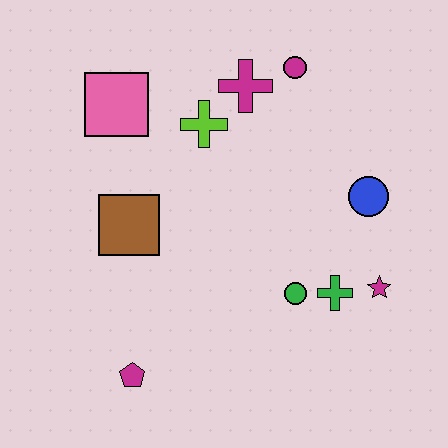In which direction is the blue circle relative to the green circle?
The blue circle is above the green circle.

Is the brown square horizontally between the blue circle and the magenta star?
No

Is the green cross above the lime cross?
No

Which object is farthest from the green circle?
The pink square is farthest from the green circle.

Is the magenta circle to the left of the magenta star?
Yes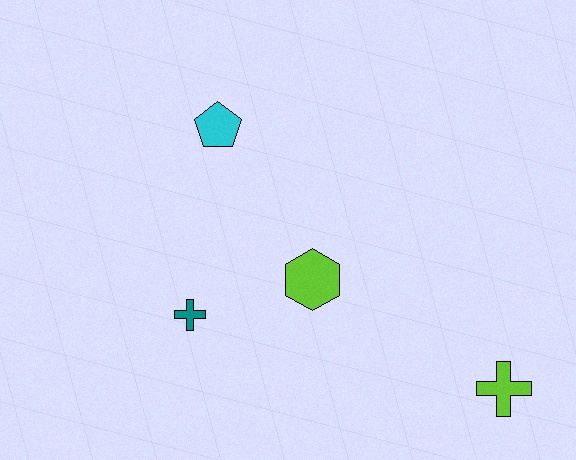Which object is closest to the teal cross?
The lime hexagon is closest to the teal cross.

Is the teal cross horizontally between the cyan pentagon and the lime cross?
No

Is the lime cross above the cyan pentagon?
No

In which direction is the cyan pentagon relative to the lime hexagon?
The cyan pentagon is above the lime hexagon.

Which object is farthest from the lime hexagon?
The lime cross is farthest from the lime hexagon.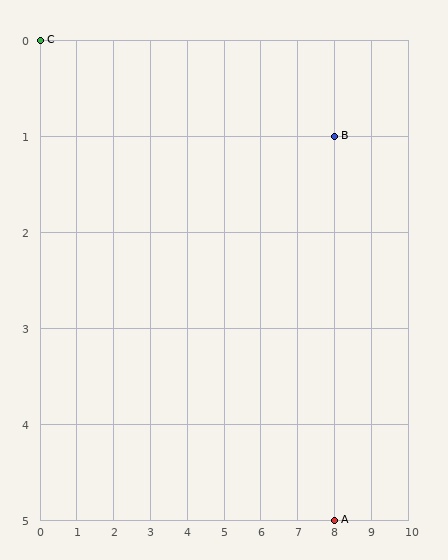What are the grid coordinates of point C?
Point C is at grid coordinates (0, 0).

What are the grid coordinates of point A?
Point A is at grid coordinates (8, 5).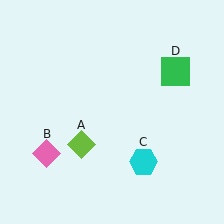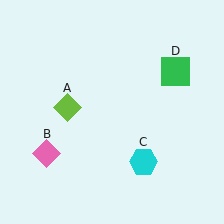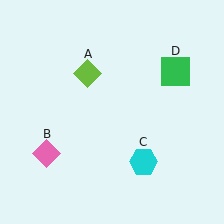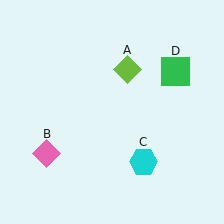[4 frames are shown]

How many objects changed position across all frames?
1 object changed position: lime diamond (object A).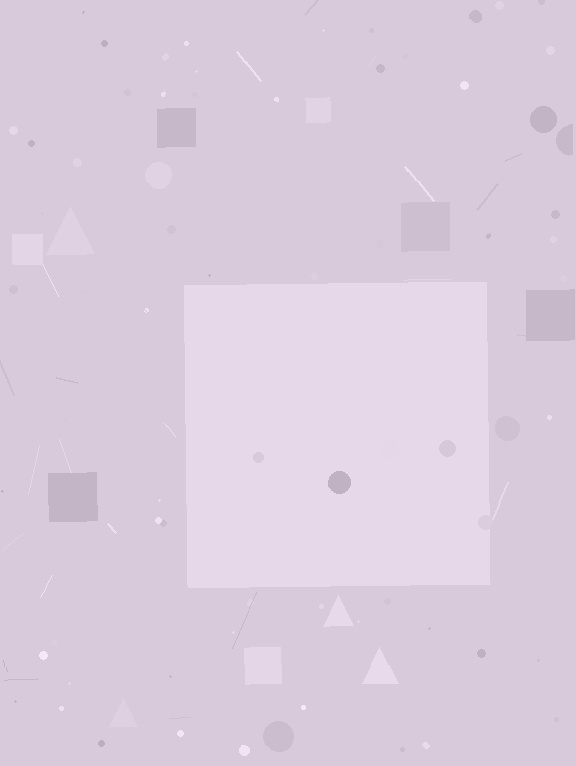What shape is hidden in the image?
A square is hidden in the image.